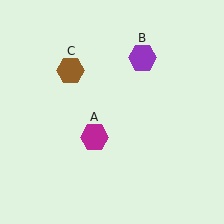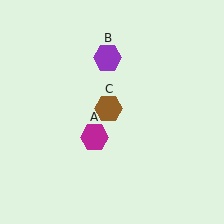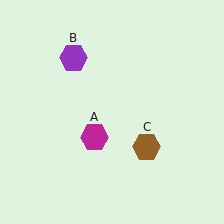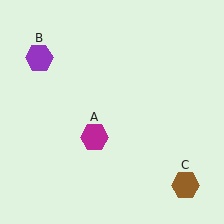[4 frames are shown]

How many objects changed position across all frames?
2 objects changed position: purple hexagon (object B), brown hexagon (object C).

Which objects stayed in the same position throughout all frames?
Magenta hexagon (object A) remained stationary.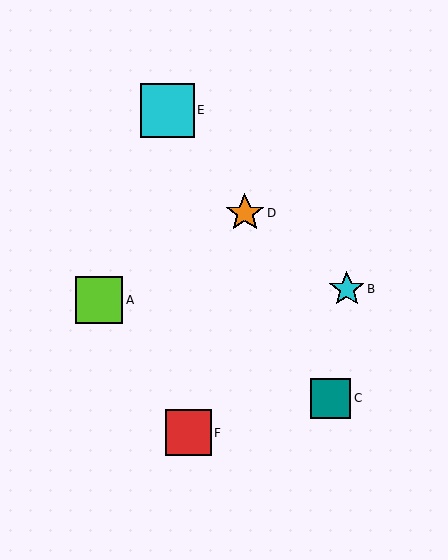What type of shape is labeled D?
Shape D is an orange star.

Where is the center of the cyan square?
The center of the cyan square is at (167, 110).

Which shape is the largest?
The cyan square (labeled E) is the largest.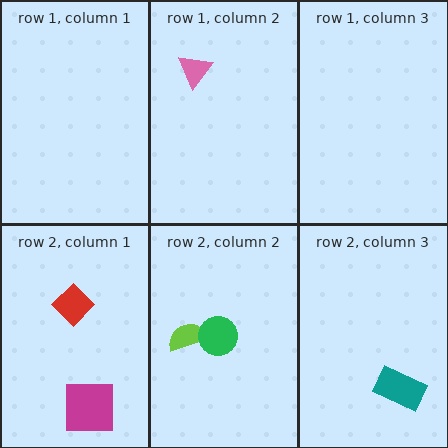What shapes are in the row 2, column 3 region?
The teal rectangle.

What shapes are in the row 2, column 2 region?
The lime semicircle, the green circle.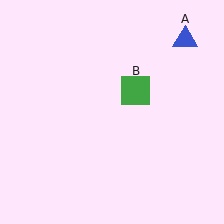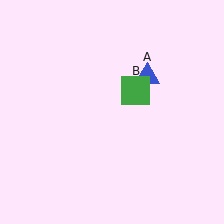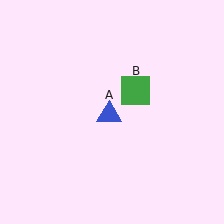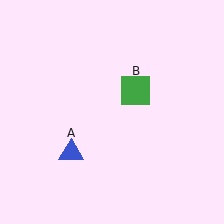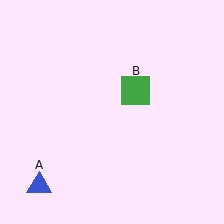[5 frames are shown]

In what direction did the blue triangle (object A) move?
The blue triangle (object A) moved down and to the left.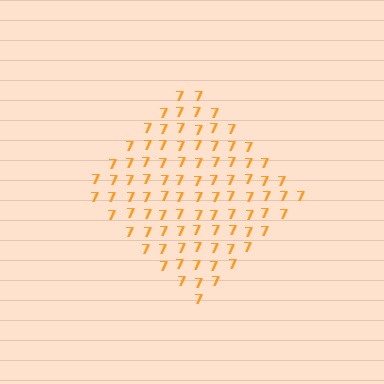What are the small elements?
The small elements are digit 7's.